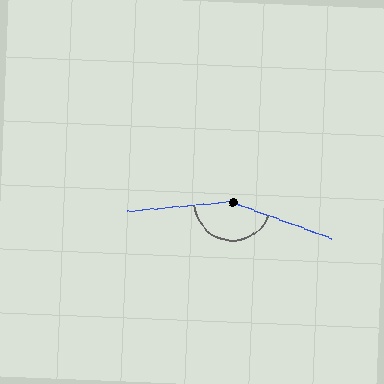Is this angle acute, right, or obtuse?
It is obtuse.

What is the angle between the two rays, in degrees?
Approximately 155 degrees.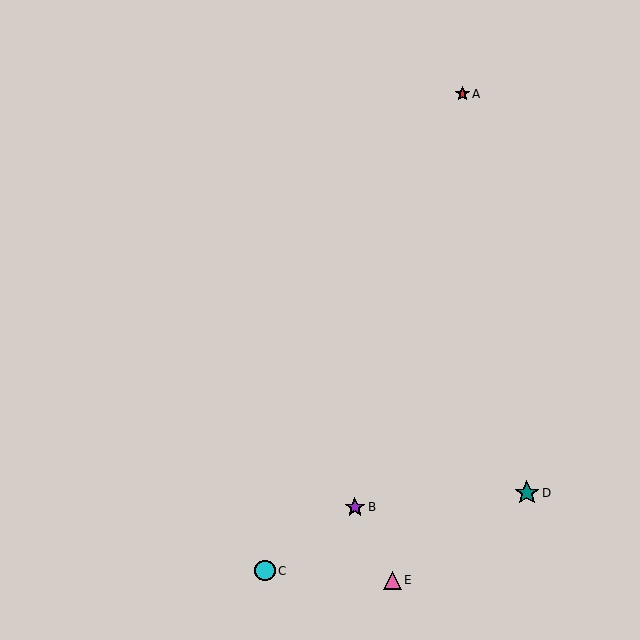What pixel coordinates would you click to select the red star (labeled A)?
Click at (462, 94) to select the red star A.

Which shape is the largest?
The teal star (labeled D) is the largest.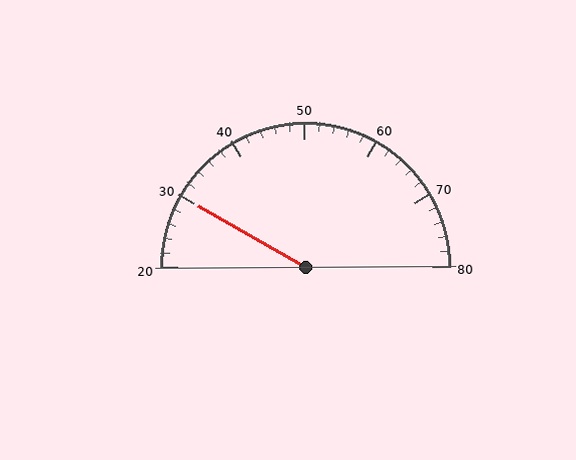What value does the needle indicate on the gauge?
The needle indicates approximately 30.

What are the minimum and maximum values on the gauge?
The gauge ranges from 20 to 80.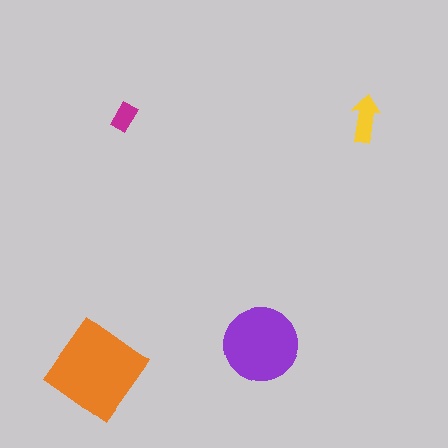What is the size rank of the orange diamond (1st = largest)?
1st.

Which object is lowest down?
The orange diamond is bottommost.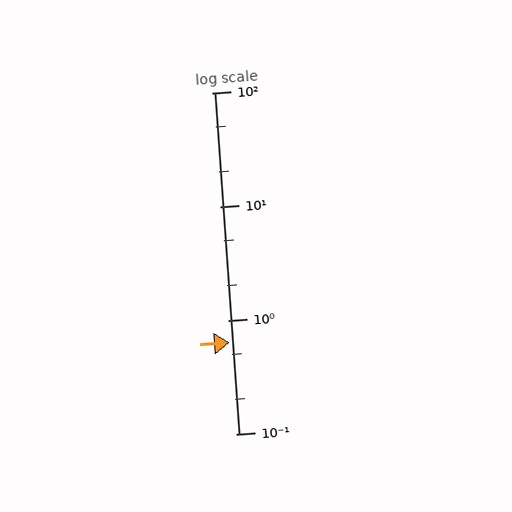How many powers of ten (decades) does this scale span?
The scale spans 3 decades, from 0.1 to 100.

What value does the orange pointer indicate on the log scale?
The pointer indicates approximately 0.63.